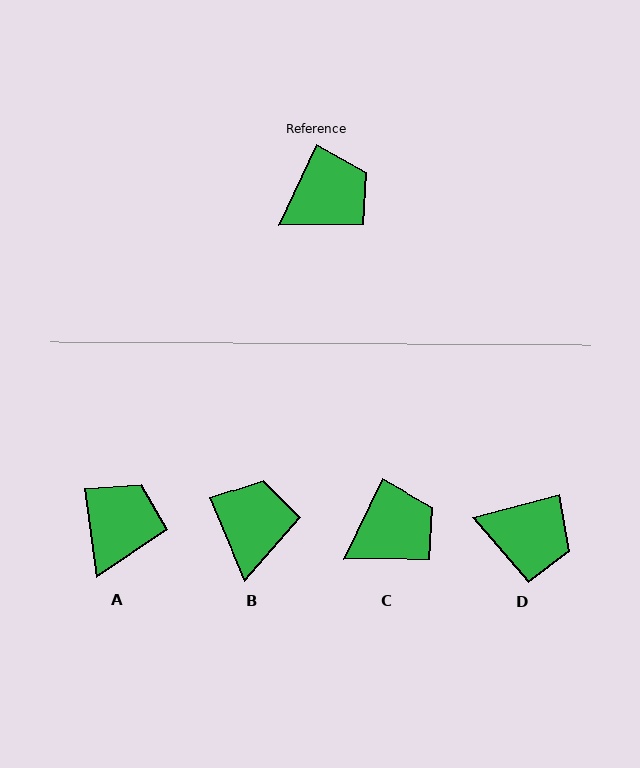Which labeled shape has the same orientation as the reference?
C.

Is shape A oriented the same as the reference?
No, it is off by about 33 degrees.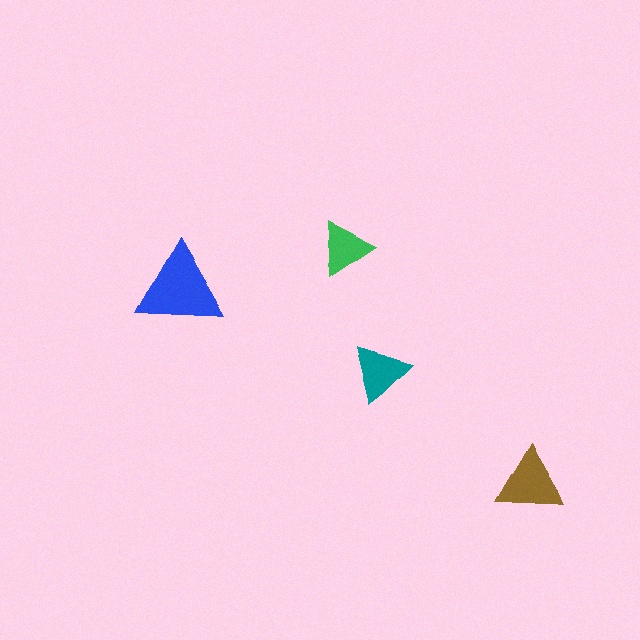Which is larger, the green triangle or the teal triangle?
The teal one.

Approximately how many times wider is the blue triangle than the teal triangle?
About 1.5 times wider.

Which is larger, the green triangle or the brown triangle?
The brown one.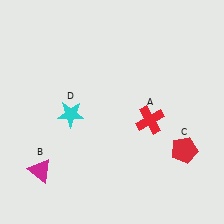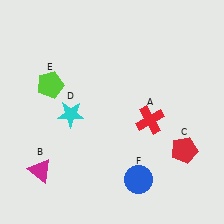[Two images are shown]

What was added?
A lime pentagon (E), a blue circle (F) were added in Image 2.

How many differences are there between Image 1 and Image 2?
There are 2 differences between the two images.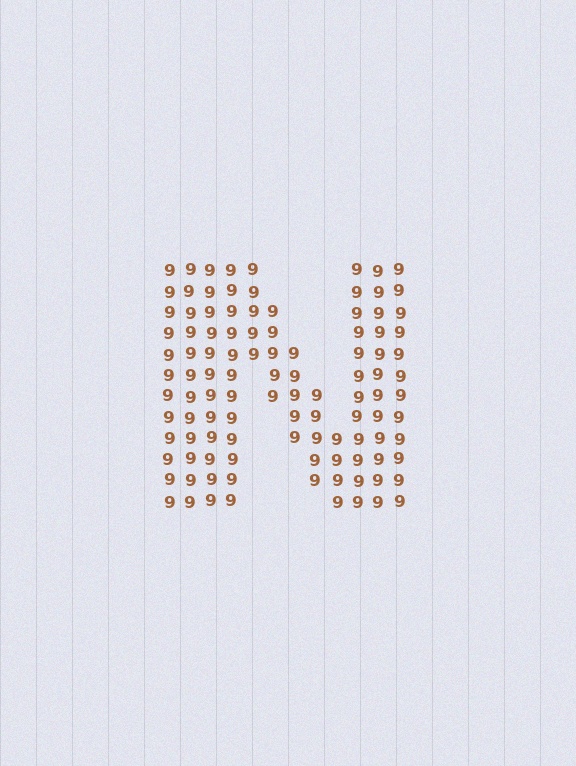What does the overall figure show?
The overall figure shows the letter N.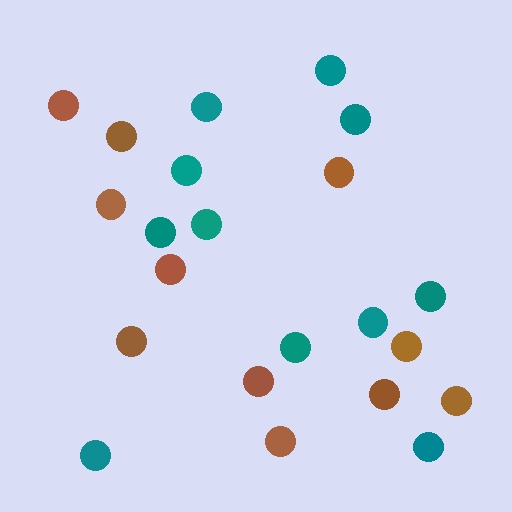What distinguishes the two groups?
There are 2 groups: one group of teal circles (11) and one group of brown circles (11).